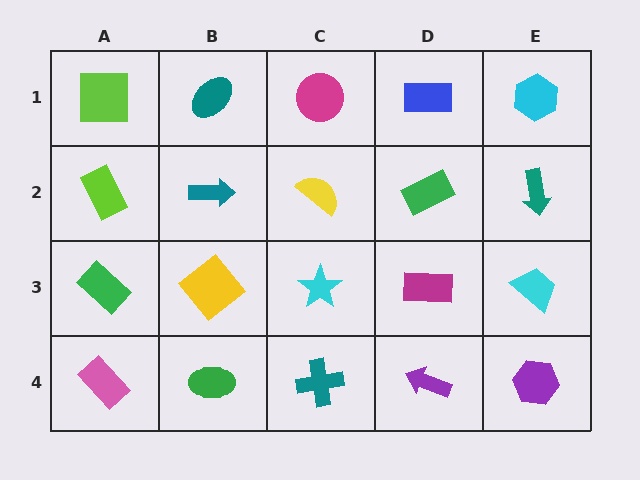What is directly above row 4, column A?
A green rectangle.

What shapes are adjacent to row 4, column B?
A yellow diamond (row 3, column B), a pink rectangle (row 4, column A), a teal cross (row 4, column C).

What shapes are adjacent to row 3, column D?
A green rectangle (row 2, column D), a purple arrow (row 4, column D), a cyan star (row 3, column C), a cyan trapezoid (row 3, column E).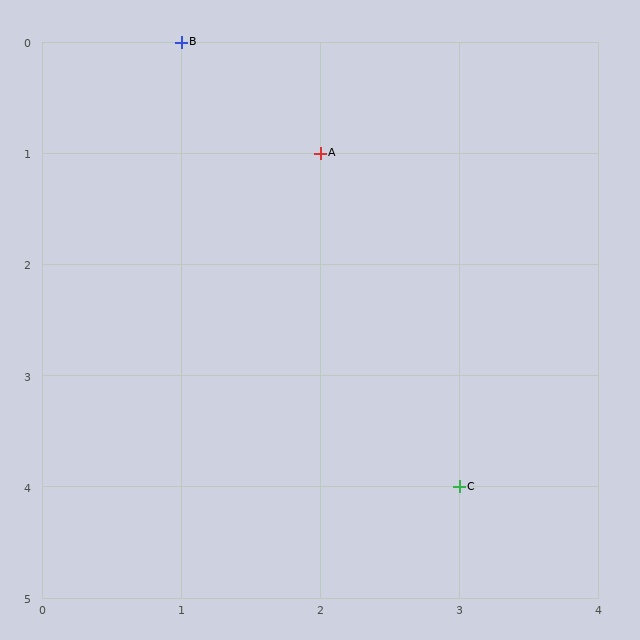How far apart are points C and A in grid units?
Points C and A are 1 column and 3 rows apart (about 3.2 grid units diagonally).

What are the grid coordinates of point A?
Point A is at grid coordinates (2, 1).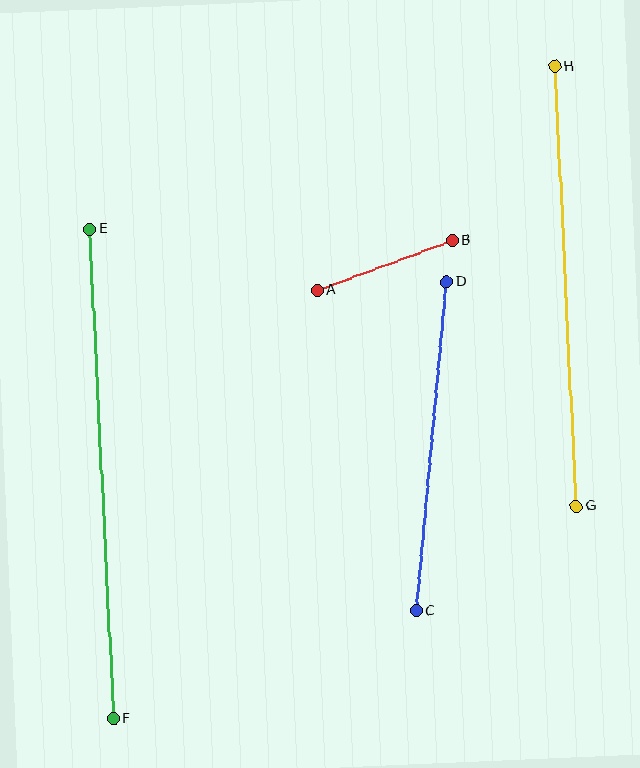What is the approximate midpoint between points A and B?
The midpoint is at approximately (385, 265) pixels.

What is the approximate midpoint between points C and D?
The midpoint is at approximately (431, 446) pixels.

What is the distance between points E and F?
The distance is approximately 490 pixels.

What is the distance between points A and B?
The distance is approximately 144 pixels.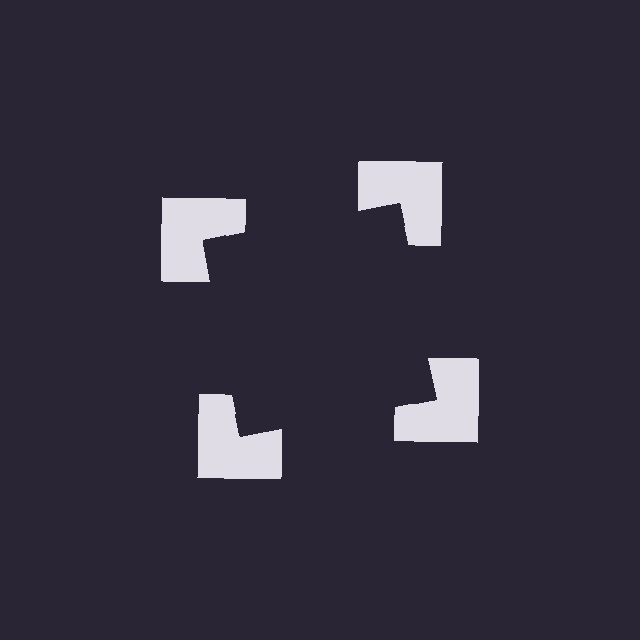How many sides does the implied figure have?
4 sides.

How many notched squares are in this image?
There are 4 — one at each vertex of the illusory square.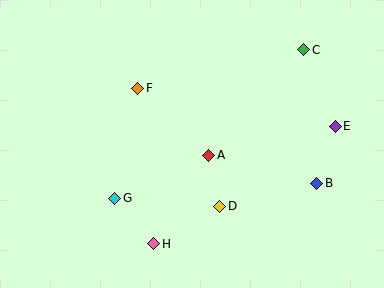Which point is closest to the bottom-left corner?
Point G is closest to the bottom-left corner.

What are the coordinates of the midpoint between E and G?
The midpoint between E and G is at (225, 162).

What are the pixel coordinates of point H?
Point H is at (154, 244).